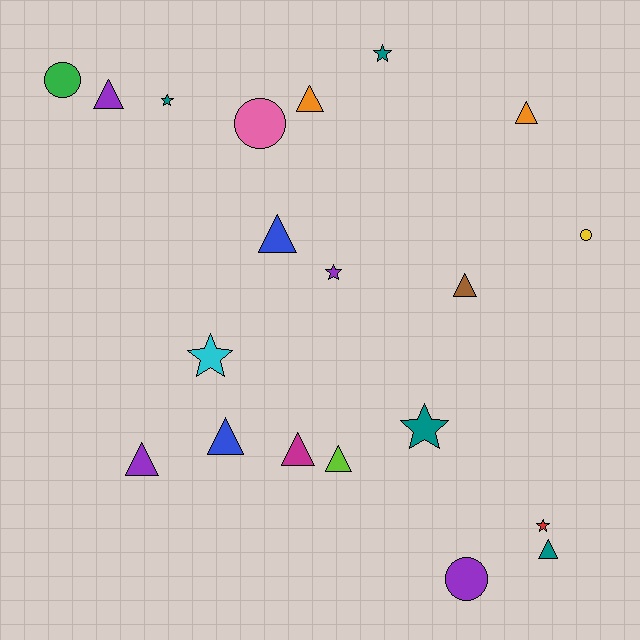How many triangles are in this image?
There are 10 triangles.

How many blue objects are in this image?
There are 2 blue objects.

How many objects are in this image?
There are 20 objects.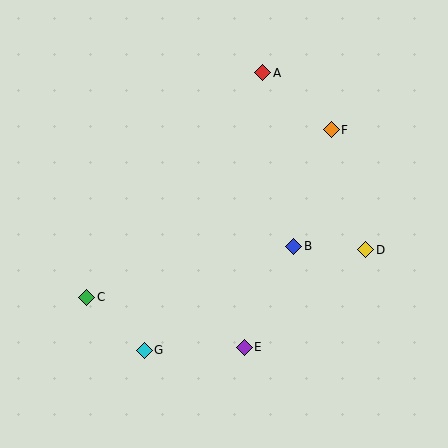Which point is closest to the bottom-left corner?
Point C is closest to the bottom-left corner.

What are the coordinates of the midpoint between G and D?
The midpoint between G and D is at (255, 300).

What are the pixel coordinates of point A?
Point A is at (263, 73).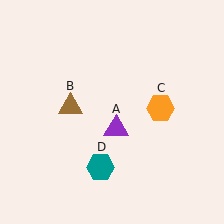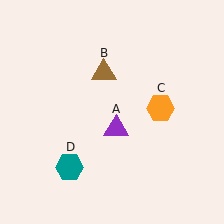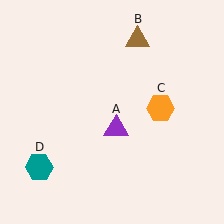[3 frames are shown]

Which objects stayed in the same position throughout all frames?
Purple triangle (object A) and orange hexagon (object C) remained stationary.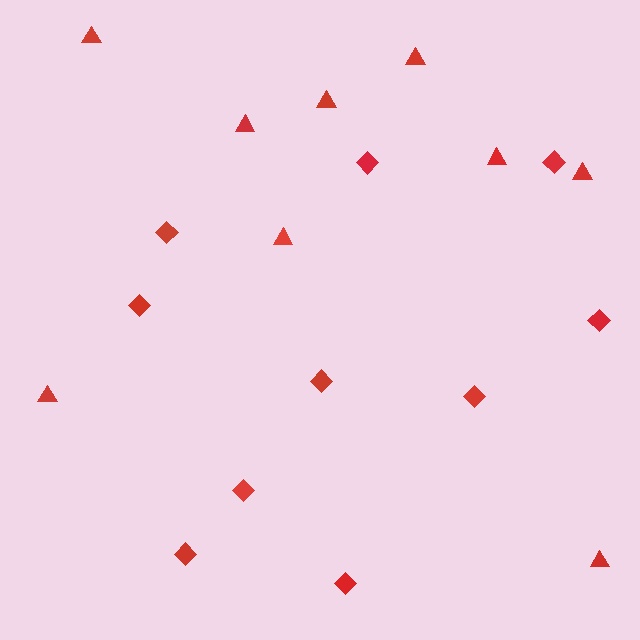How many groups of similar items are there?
There are 2 groups: one group of diamonds (10) and one group of triangles (9).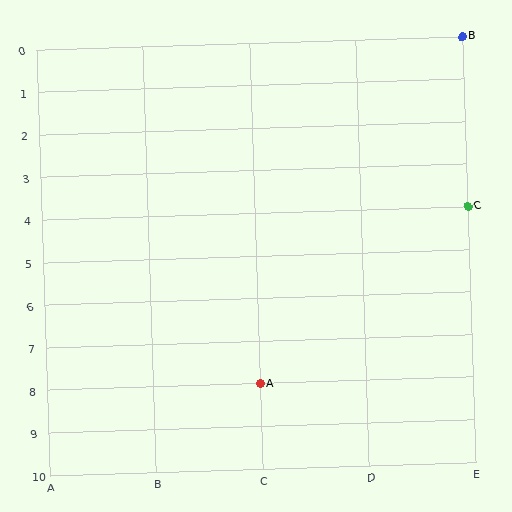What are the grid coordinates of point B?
Point B is at grid coordinates (E, 0).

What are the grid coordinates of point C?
Point C is at grid coordinates (E, 4).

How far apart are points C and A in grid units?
Points C and A are 2 columns and 4 rows apart (about 4.5 grid units diagonally).